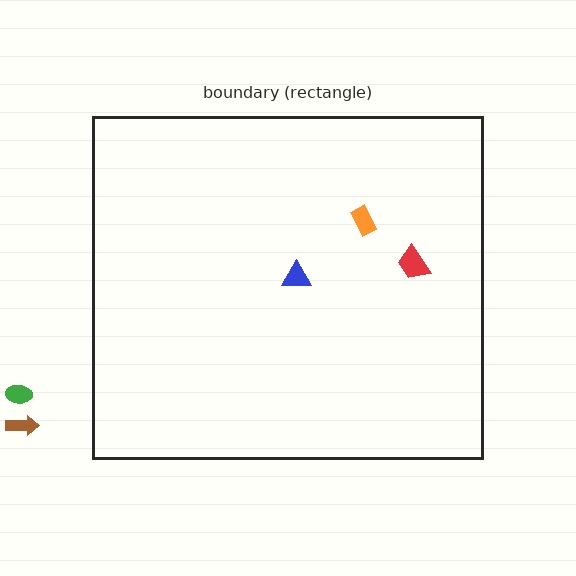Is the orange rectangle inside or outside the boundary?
Inside.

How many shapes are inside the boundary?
3 inside, 2 outside.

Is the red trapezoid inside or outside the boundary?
Inside.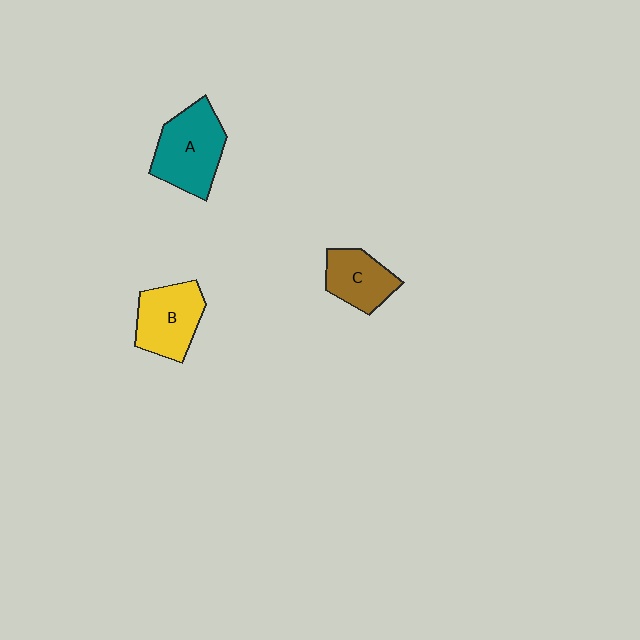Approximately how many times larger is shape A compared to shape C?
Approximately 1.5 times.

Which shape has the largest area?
Shape A (teal).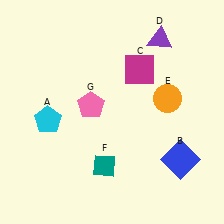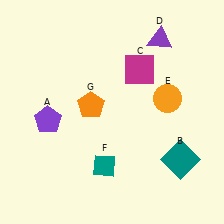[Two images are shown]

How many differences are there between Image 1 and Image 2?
There are 3 differences between the two images.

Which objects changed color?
A changed from cyan to purple. B changed from blue to teal. G changed from pink to orange.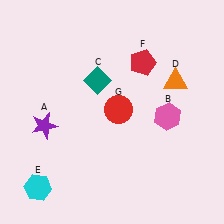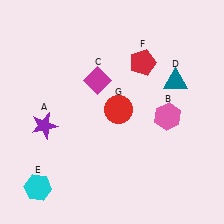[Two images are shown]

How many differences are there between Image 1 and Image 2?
There are 2 differences between the two images.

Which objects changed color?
C changed from teal to magenta. D changed from orange to teal.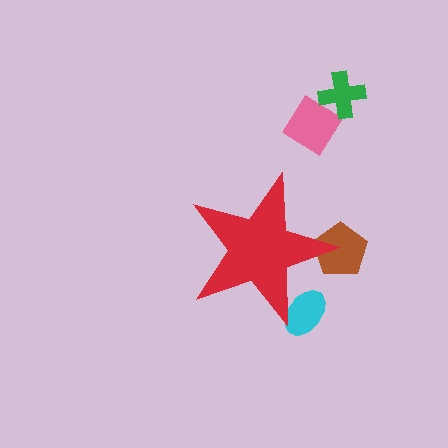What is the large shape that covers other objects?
A red star.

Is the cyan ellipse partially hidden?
Yes, the cyan ellipse is partially hidden behind the red star.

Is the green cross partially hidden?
No, the green cross is fully visible.